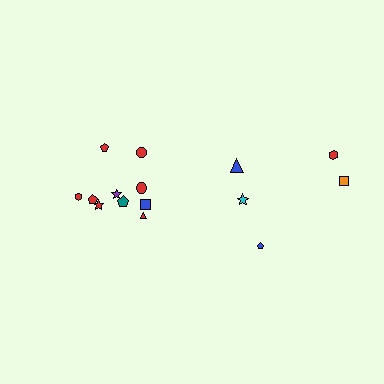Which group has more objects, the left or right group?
The left group.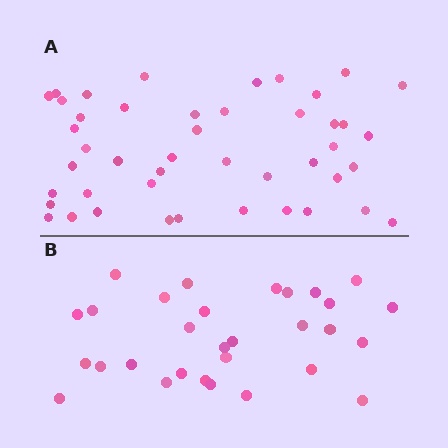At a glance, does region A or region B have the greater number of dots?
Region A (the top region) has more dots.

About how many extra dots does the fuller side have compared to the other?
Region A has approximately 15 more dots than region B.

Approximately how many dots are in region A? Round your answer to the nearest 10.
About 40 dots. (The exact count is 45, which rounds to 40.)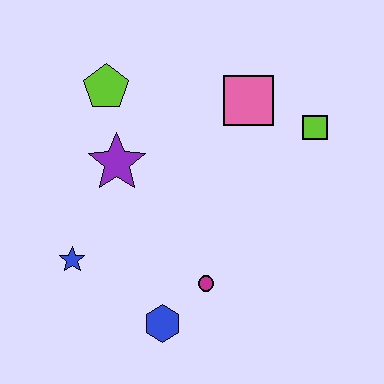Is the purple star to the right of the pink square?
No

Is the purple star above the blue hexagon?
Yes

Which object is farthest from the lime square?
The blue star is farthest from the lime square.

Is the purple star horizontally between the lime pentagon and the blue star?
No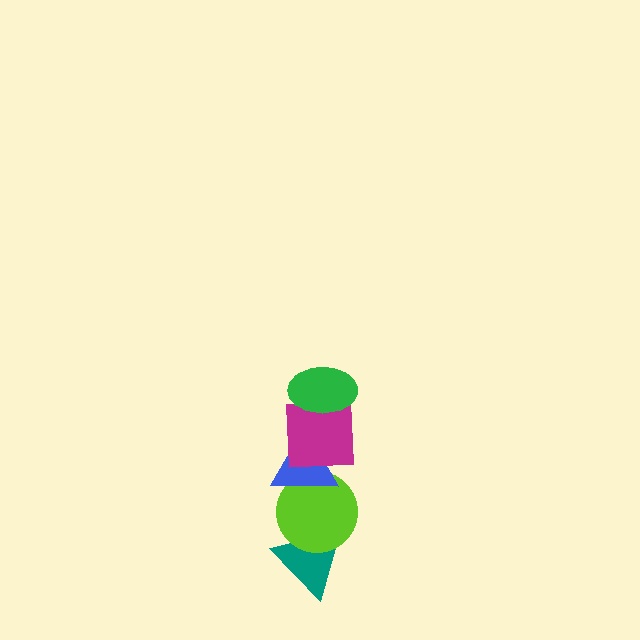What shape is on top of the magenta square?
The green ellipse is on top of the magenta square.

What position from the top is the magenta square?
The magenta square is 2nd from the top.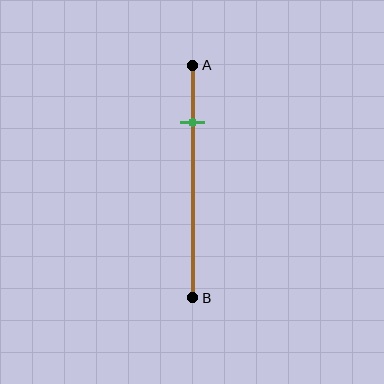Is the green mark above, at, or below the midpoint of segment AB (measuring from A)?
The green mark is above the midpoint of segment AB.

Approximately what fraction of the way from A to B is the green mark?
The green mark is approximately 25% of the way from A to B.